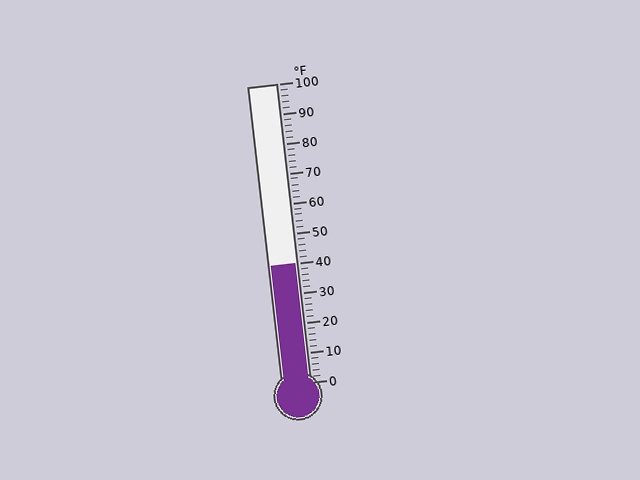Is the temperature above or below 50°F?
The temperature is below 50°F.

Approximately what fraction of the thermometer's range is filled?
The thermometer is filled to approximately 40% of its range.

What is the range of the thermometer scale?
The thermometer scale ranges from 0°F to 100°F.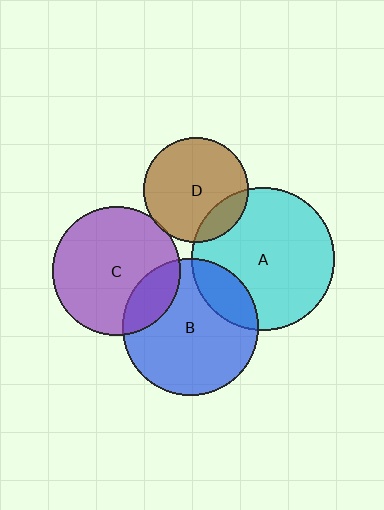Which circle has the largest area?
Circle A (cyan).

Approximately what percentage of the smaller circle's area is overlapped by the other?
Approximately 20%.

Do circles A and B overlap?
Yes.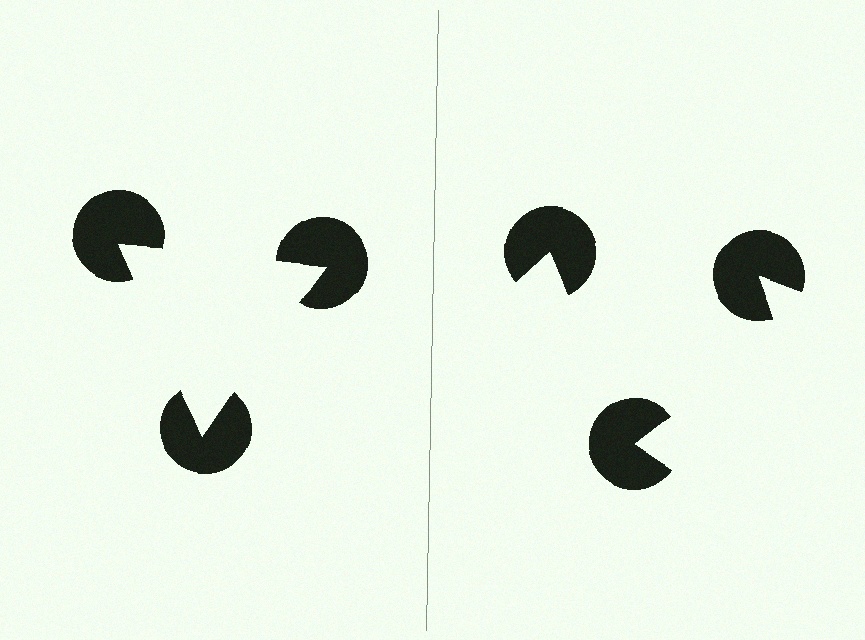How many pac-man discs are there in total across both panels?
6 — 3 on each side.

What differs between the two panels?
The pac-man discs are positioned identically on both sides; only the wedge orientations differ. On the left they align to a triangle; on the right they are misaligned.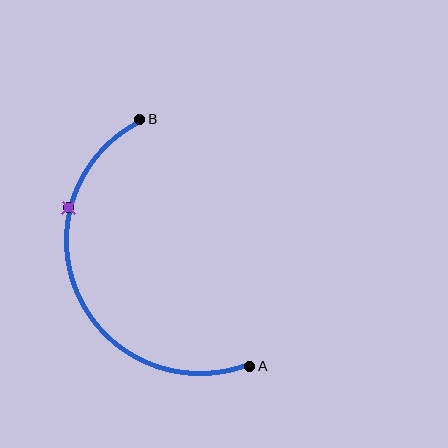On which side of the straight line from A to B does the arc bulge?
The arc bulges to the left of the straight line connecting A and B.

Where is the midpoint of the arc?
The arc midpoint is the point on the curve farthest from the straight line joining A and B. It sits to the left of that line.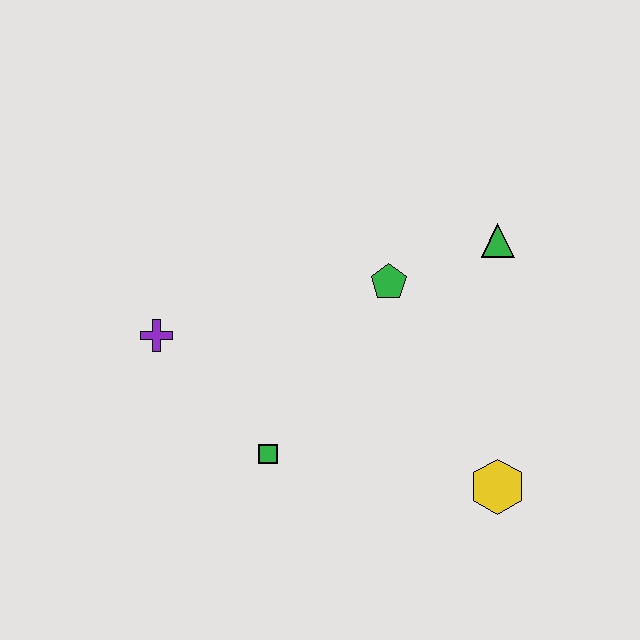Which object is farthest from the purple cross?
The yellow hexagon is farthest from the purple cross.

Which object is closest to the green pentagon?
The green triangle is closest to the green pentagon.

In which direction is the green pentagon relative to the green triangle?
The green pentagon is to the left of the green triangle.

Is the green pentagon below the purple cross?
No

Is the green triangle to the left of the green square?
No